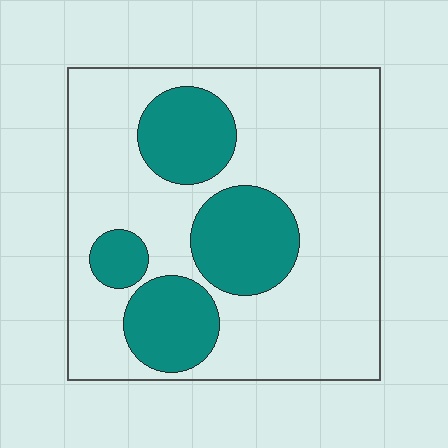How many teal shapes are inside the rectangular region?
4.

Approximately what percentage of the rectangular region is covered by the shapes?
Approximately 30%.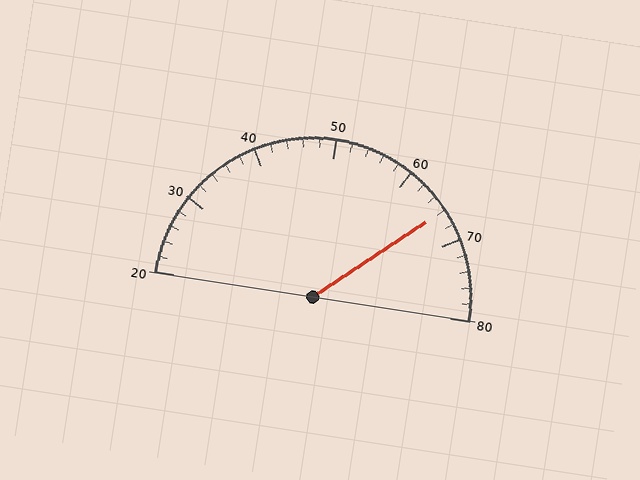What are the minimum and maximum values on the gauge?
The gauge ranges from 20 to 80.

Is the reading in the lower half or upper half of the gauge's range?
The reading is in the upper half of the range (20 to 80).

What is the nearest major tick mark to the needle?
The nearest major tick mark is 70.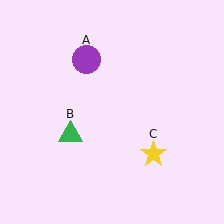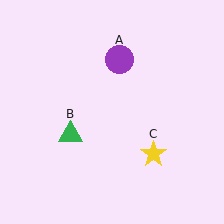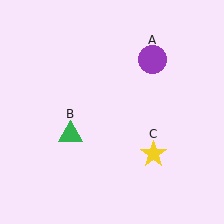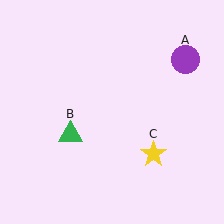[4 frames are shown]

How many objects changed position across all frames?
1 object changed position: purple circle (object A).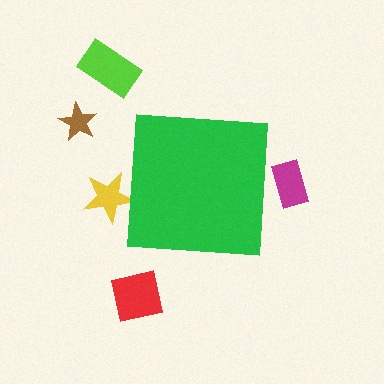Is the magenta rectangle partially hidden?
Yes, the magenta rectangle is partially hidden behind the green square.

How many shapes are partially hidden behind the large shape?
2 shapes are partially hidden.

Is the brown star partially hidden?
No, the brown star is fully visible.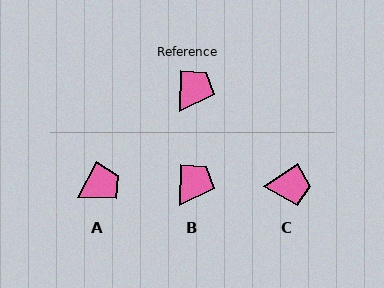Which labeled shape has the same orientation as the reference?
B.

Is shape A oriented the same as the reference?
No, it is off by about 27 degrees.